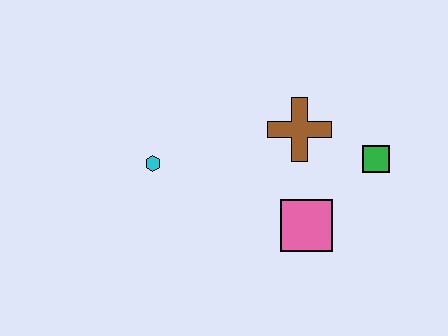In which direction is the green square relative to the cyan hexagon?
The green square is to the right of the cyan hexagon.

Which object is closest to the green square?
The brown cross is closest to the green square.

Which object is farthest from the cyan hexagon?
The green square is farthest from the cyan hexagon.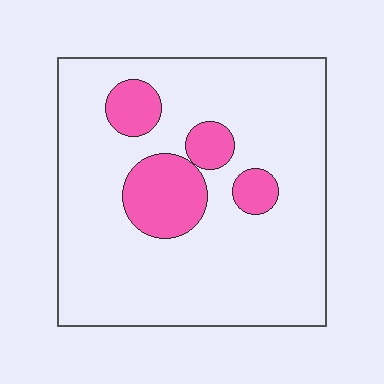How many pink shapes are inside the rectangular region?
4.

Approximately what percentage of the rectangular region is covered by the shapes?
Approximately 15%.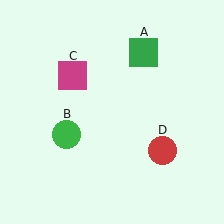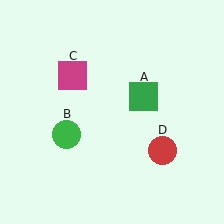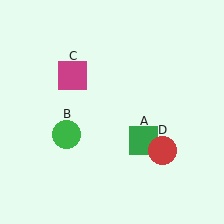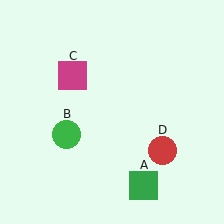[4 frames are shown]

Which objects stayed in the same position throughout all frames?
Green circle (object B) and magenta square (object C) and red circle (object D) remained stationary.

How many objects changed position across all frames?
1 object changed position: green square (object A).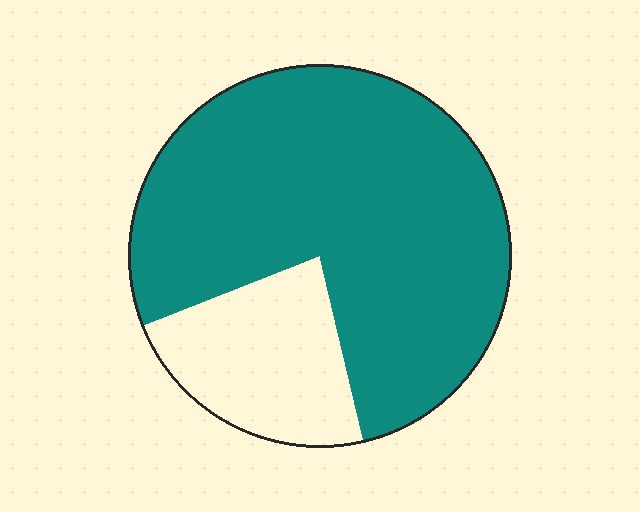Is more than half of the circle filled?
Yes.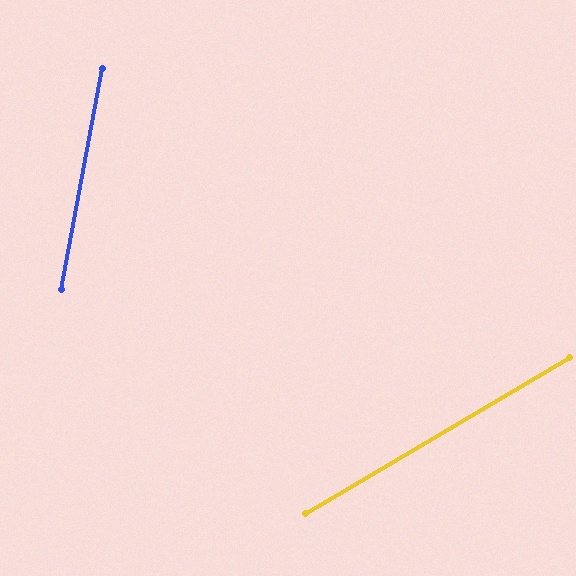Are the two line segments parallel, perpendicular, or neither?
Neither parallel nor perpendicular — they differ by about 49°.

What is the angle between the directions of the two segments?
Approximately 49 degrees.